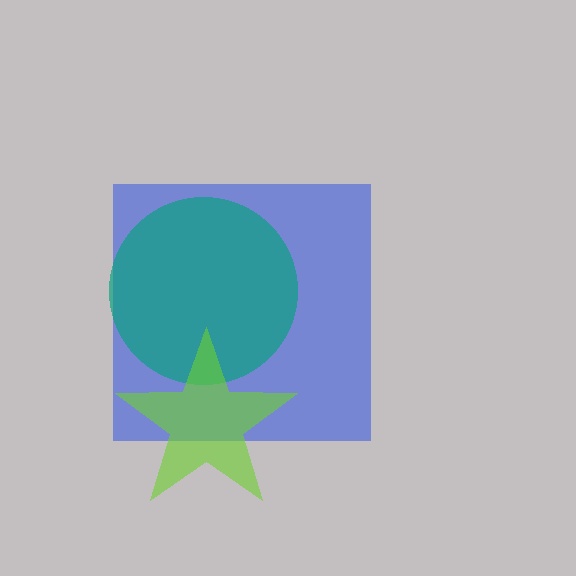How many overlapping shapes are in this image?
There are 3 overlapping shapes in the image.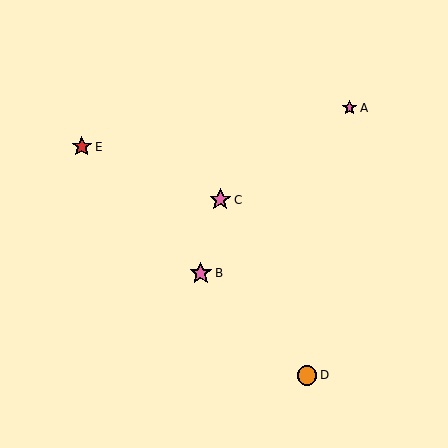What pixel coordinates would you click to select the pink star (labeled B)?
Click at (201, 273) to select the pink star B.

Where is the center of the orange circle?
The center of the orange circle is at (307, 375).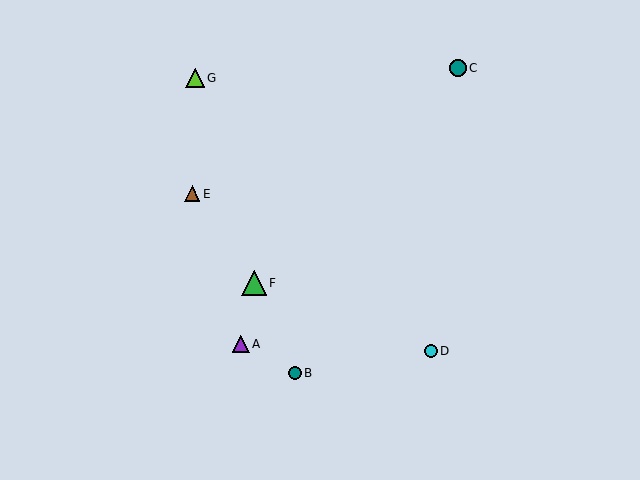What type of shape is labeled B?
Shape B is a teal circle.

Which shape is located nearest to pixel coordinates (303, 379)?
The teal circle (labeled B) at (295, 373) is nearest to that location.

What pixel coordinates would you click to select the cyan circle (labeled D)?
Click at (431, 351) to select the cyan circle D.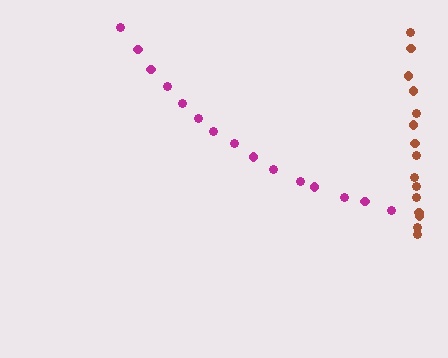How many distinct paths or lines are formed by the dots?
There are 2 distinct paths.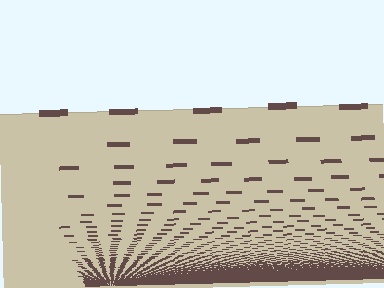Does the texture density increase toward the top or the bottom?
Density increases toward the bottom.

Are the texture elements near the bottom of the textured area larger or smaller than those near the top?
Smaller. The gradient is inverted — elements near the bottom are smaller and denser.